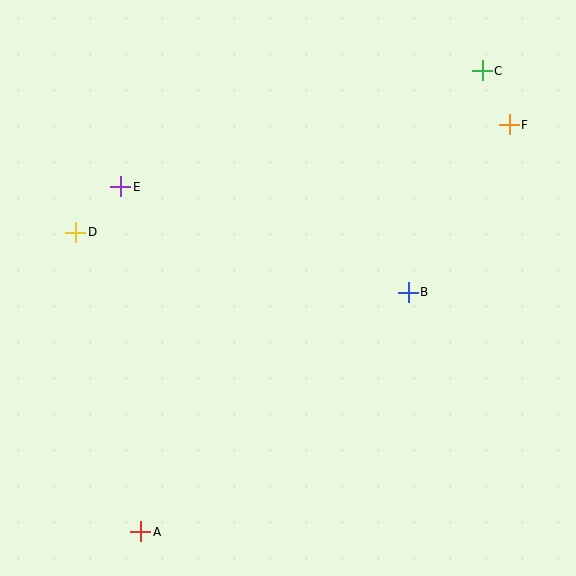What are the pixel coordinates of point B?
Point B is at (408, 292).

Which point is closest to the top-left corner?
Point E is closest to the top-left corner.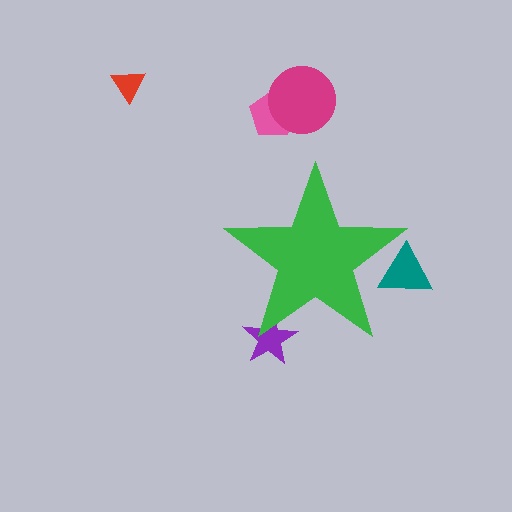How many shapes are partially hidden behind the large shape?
2 shapes are partially hidden.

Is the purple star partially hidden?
Yes, the purple star is partially hidden behind the green star.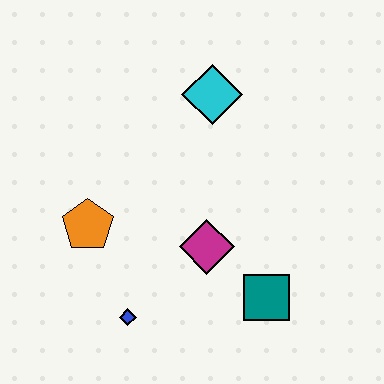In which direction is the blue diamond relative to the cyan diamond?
The blue diamond is below the cyan diamond.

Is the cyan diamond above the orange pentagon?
Yes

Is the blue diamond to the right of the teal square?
No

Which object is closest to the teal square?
The magenta diamond is closest to the teal square.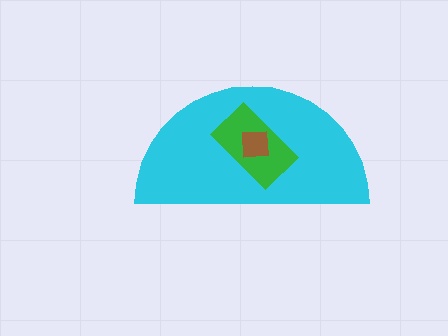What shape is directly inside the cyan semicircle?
The green rectangle.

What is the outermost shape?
The cyan semicircle.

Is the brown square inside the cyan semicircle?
Yes.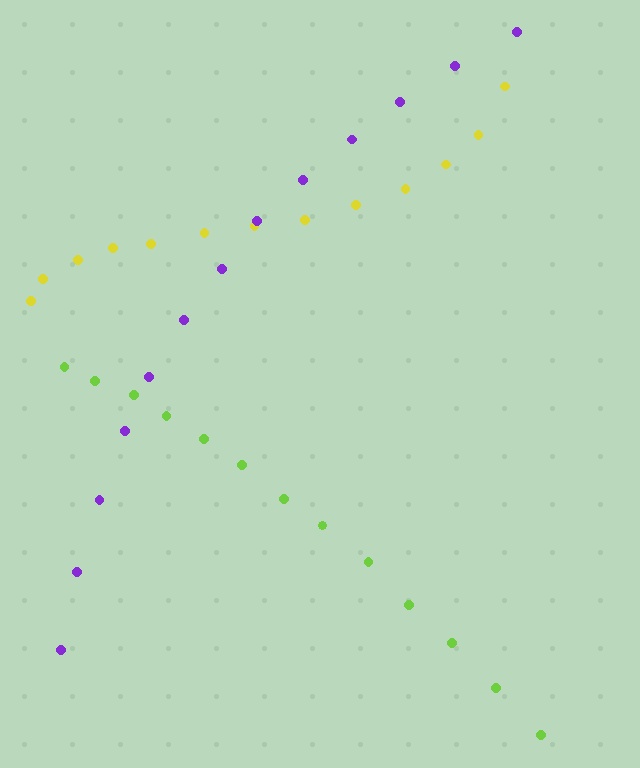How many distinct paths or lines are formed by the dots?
There are 3 distinct paths.